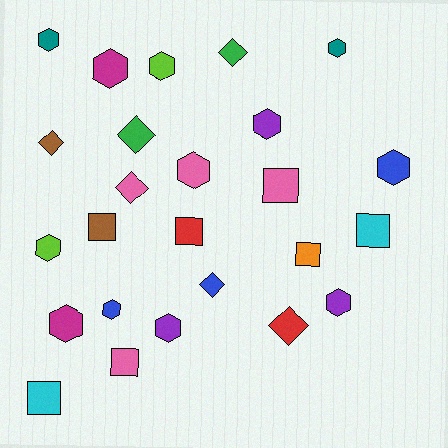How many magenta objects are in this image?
There are 2 magenta objects.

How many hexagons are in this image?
There are 12 hexagons.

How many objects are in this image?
There are 25 objects.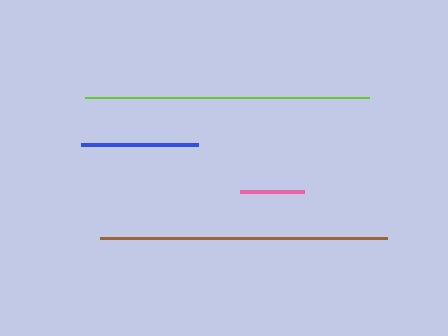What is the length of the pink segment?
The pink segment is approximately 64 pixels long.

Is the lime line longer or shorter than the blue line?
The lime line is longer than the blue line.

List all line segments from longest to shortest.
From longest to shortest: brown, lime, blue, pink.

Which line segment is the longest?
The brown line is the longest at approximately 287 pixels.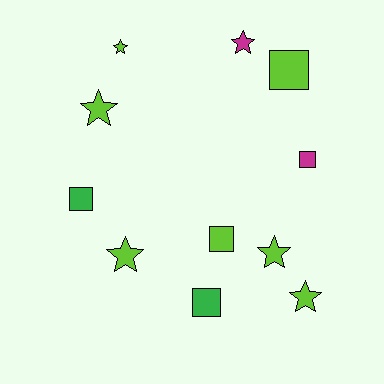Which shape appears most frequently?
Star, with 6 objects.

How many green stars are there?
There are no green stars.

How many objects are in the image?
There are 11 objects.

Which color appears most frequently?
Lime, with 7 objects.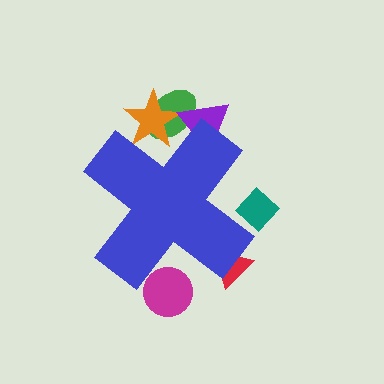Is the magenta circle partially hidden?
Yes, the magenta circle is partially hidden behind the blue cross.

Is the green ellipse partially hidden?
Yes, the green ellipse is partially hidden behind the blue cross.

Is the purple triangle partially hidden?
Yes, the purple triangle is partially hidden behind the blue cross.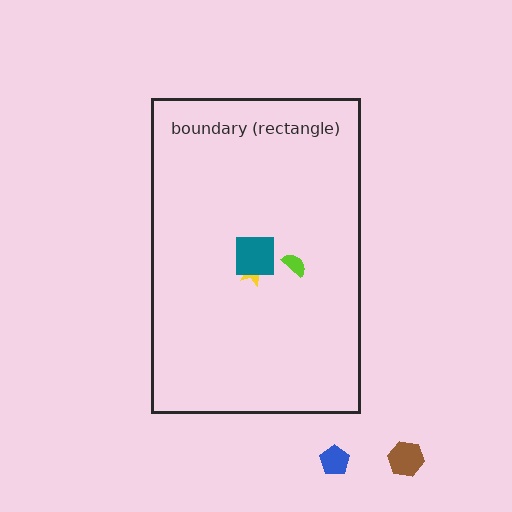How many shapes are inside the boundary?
3 inside, 2 outside.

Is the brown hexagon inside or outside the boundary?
Outside.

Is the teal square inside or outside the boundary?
Inside.